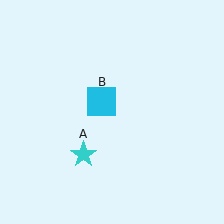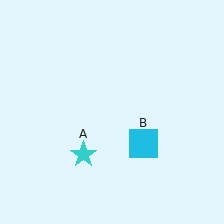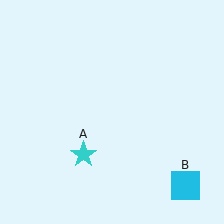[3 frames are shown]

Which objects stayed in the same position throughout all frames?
Cyan star (object A) remained stationary.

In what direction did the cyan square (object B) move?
The cyan square (object B) moved down and to the right.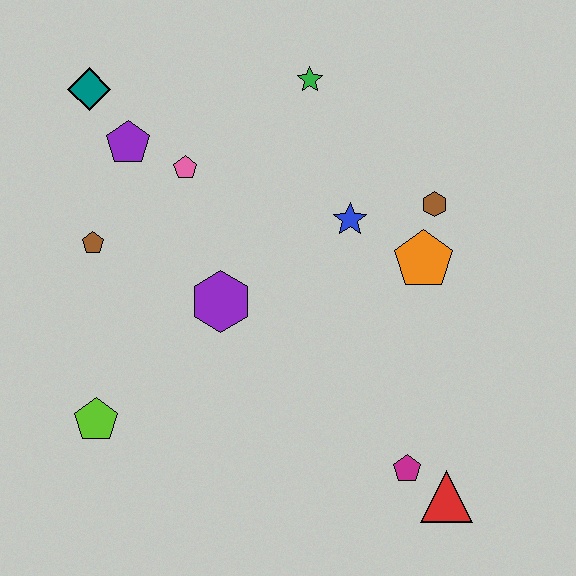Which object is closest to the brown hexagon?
The orange pentagon is closest to the brown hexagon.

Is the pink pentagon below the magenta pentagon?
No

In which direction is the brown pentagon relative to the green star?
The brown pentagon is to the left of the green star.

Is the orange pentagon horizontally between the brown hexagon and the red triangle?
No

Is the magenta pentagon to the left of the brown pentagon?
No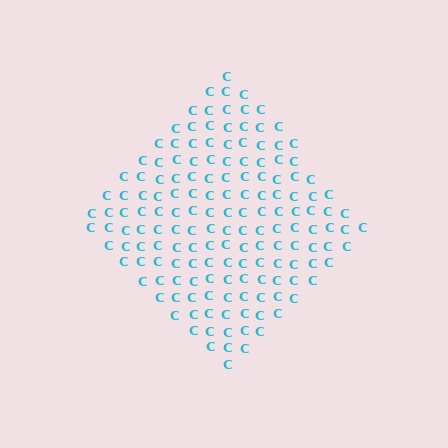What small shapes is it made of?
It is made of small letter C's.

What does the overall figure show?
The overall figure shows a diamond.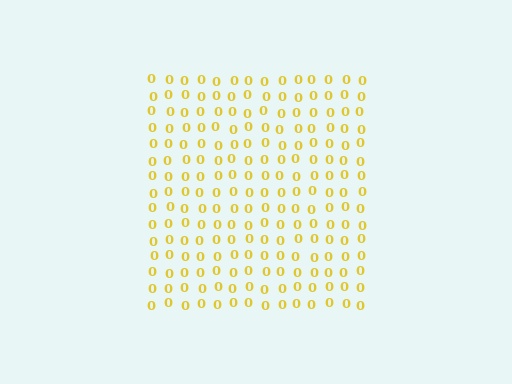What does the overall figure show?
The overall figure shows a square.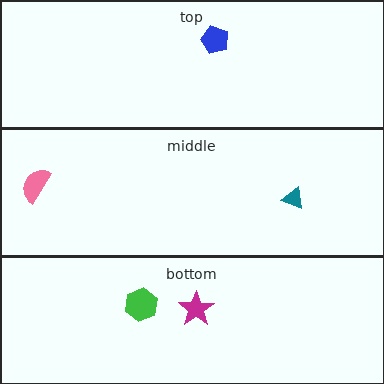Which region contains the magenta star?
The bottom region.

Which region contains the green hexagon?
The bottom region.